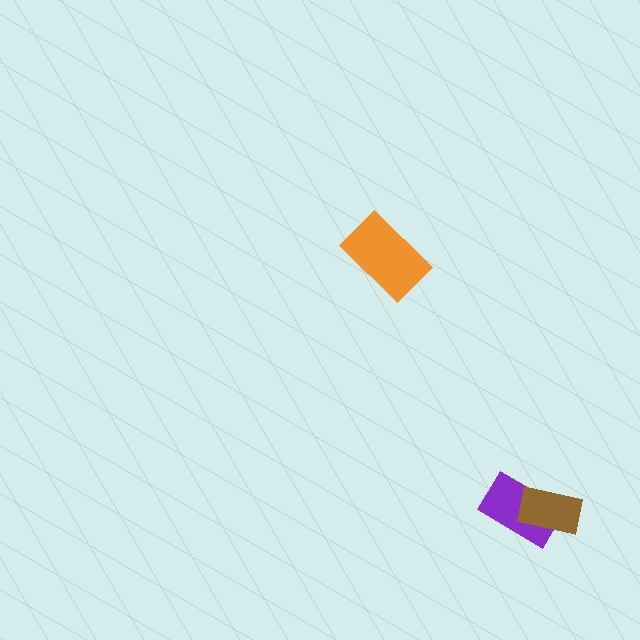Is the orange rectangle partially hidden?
No, no other shape covers it.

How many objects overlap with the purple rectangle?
1 object overlaps with the purple rectangle.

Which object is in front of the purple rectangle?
The brown rectangle is in front of the purple rectangle.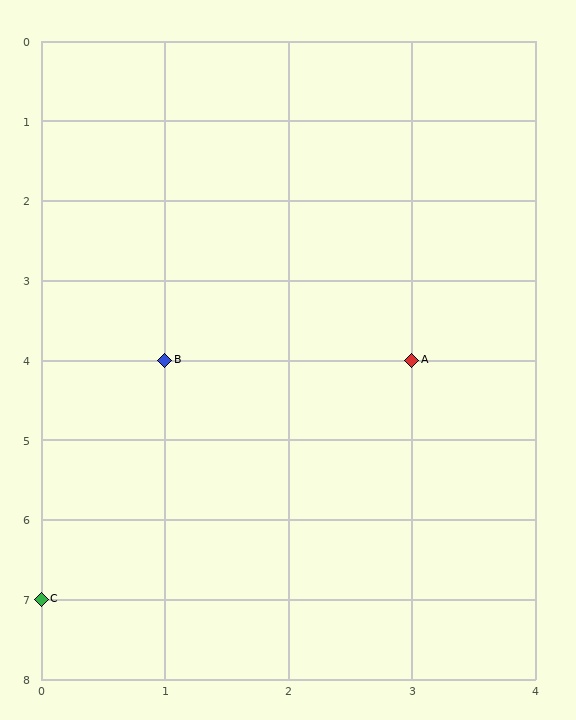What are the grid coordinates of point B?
Point B is at grid coordinates (1, 4).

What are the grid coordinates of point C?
Point C is at grid coordinates (0, 7).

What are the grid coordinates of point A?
Point A is at grid coordinates (3, 4).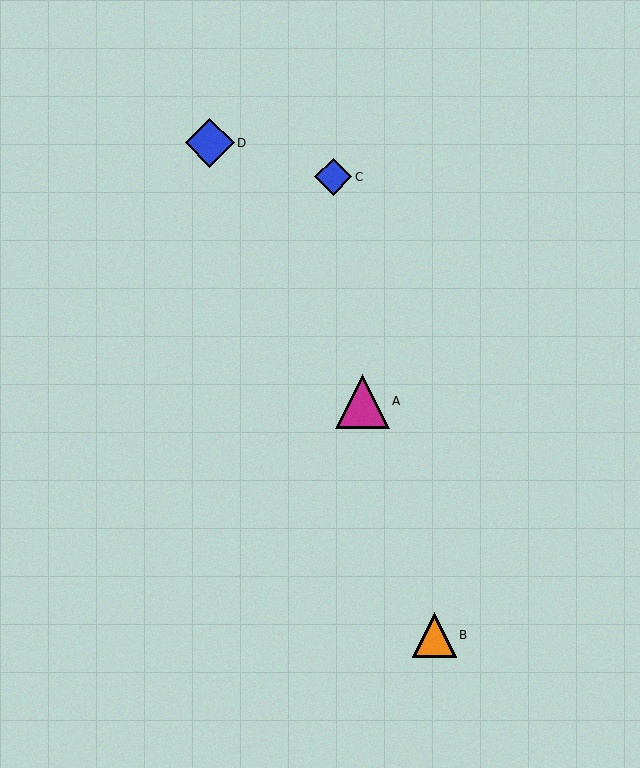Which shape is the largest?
The magenta triangle (labeled A) is the largest.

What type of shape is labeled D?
Shape D is a blue diamond.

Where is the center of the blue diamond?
The center of the blue diamond is at (210, 143).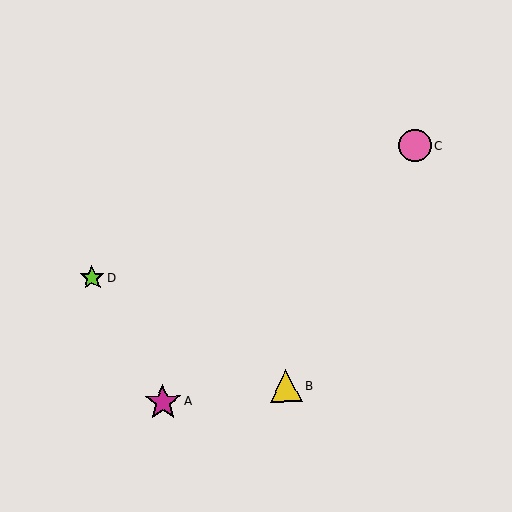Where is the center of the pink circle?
The center of the pink circle is at (415, 146).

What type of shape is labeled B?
Shape B is a yellow triangle.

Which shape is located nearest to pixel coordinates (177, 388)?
The magenta star (labeled A) at (163, 402) is nearest to that location.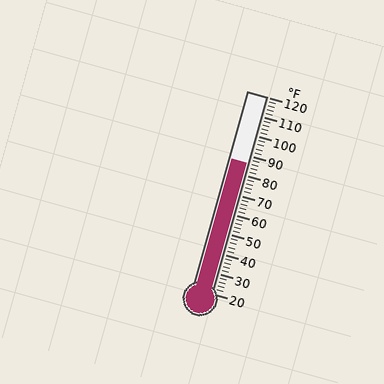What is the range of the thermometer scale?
The thermometer scale ranges from 20°F to 120°F.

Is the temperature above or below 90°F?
The temperature is below 90°F.